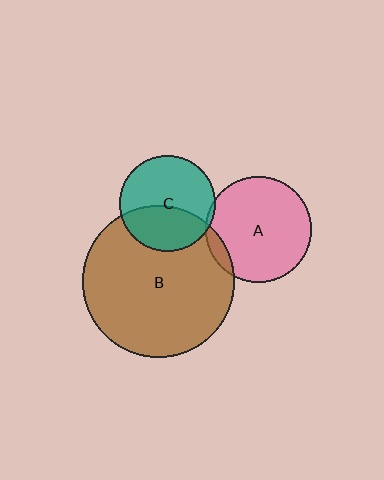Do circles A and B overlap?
Yes.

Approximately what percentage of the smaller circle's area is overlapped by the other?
Approximately 10%.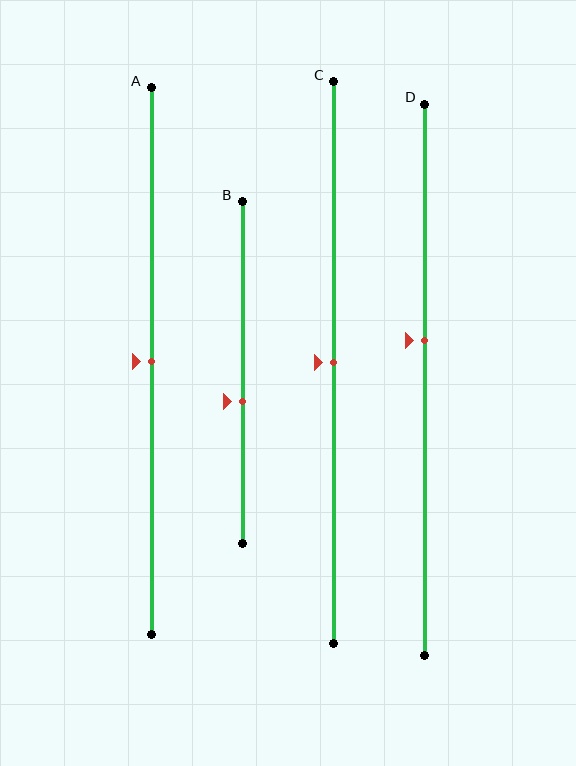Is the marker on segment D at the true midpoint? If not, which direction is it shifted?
No, the marker on segment D is shifted upward by about 7% of the segment length.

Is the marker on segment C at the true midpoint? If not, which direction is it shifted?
Yes, the marker on segment C is at the true midpoint.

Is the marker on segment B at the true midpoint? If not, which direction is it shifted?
No, the marker on segment B is shifted downward by about 9% of the segment length.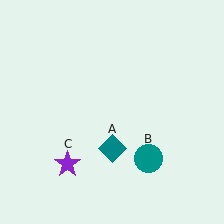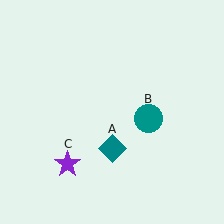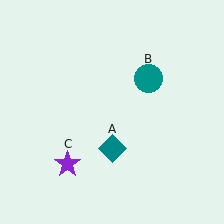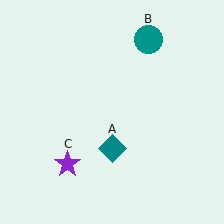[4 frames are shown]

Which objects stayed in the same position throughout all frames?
Teal diamond (object A) and purple star (object C) remained stationary.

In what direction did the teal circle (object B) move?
The teal circle (object B) moved up.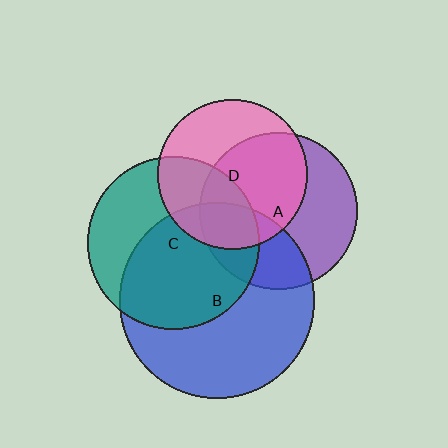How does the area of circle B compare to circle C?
Approximately 1.3 times.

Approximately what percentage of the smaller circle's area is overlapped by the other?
Approximately 35%.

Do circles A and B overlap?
Yes.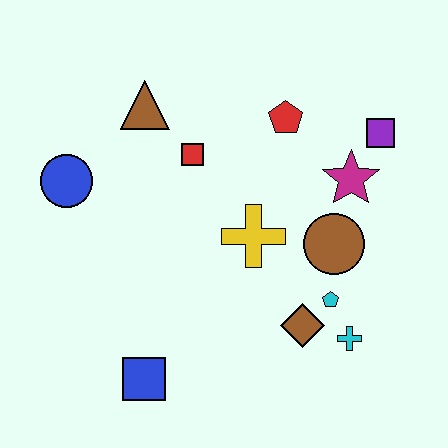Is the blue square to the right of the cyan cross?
No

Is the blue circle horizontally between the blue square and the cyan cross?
No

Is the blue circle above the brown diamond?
Yes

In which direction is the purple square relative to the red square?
The purple square is to the right of the red square.